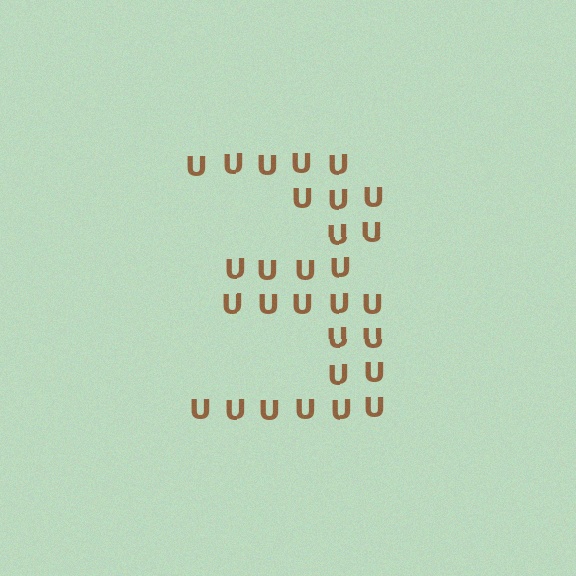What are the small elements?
The small elements are letter U's.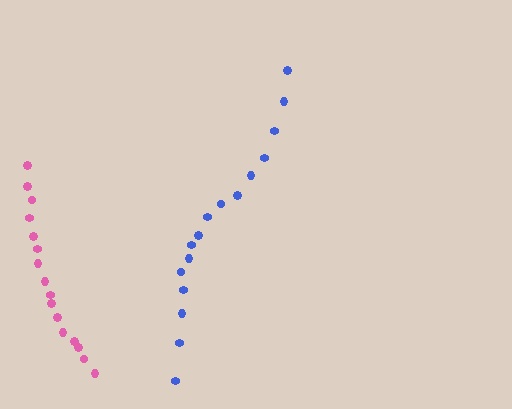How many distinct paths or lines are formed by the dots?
There are 2 distinct paths.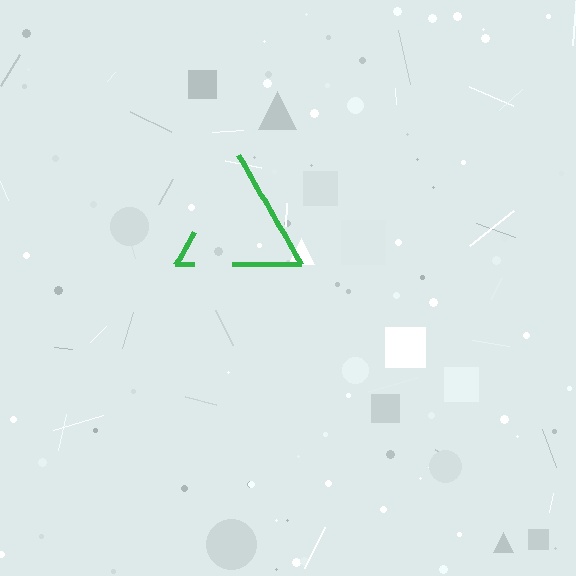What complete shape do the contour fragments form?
The contour fragments form a triangle.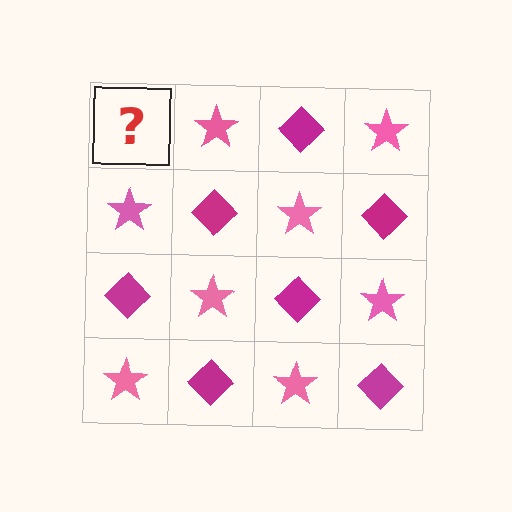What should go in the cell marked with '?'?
The missing cell should contain a magenta diamond.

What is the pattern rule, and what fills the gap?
The rule is that it alternates magenta diamond and pink star in a checkerboard pattern. The gap should be filled with a magenta diamond.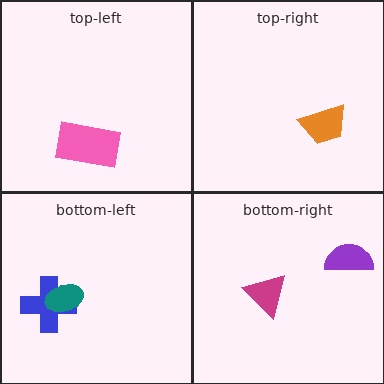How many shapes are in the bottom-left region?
2.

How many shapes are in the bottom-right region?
2.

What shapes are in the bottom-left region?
The blue cross, the teal ellipse.